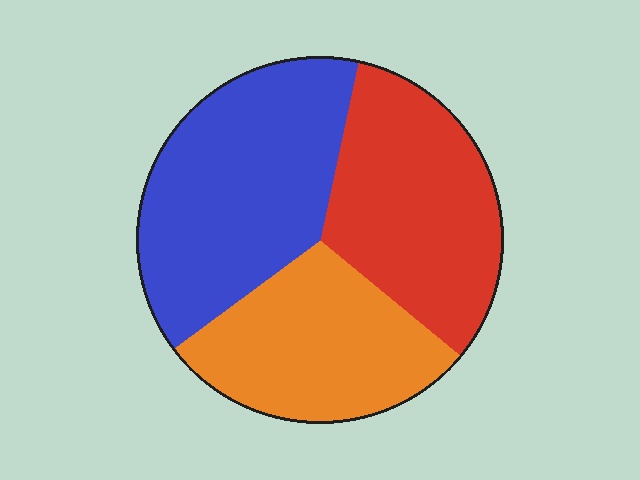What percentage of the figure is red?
Red takes up about one third (1/3) of the figure.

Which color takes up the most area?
Blue, at roughly 40%.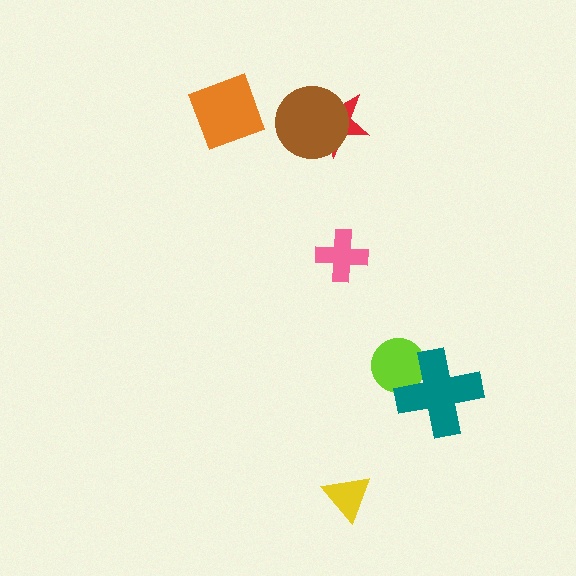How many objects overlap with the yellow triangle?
0 objects overlap with the yellow triangle.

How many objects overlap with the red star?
1 object overlaps with the red star.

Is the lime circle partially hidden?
Yes, it is partially covered by another shape.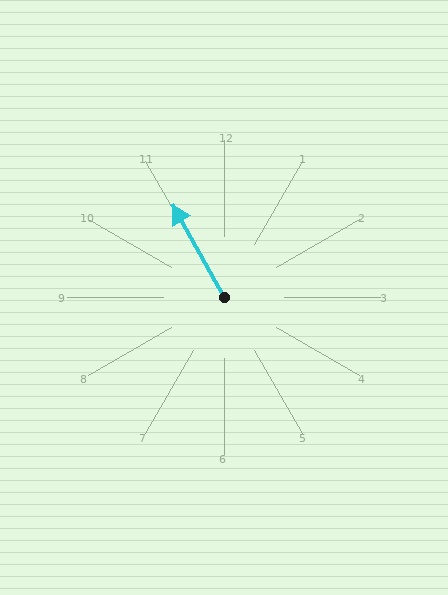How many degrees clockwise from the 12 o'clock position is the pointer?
Approximately 331 degrees.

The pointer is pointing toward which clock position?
Roughly 11 o'clock.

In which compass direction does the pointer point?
Northwest.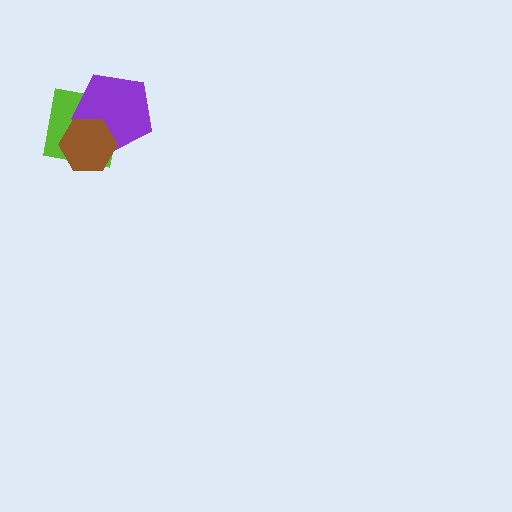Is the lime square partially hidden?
Yes, it is partially covered by another shape.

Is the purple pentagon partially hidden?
Yes, it is partially covered by another shape.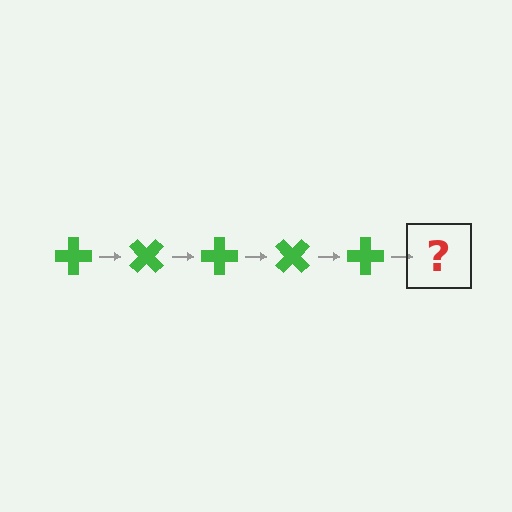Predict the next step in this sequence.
The next step is a green cross rotated 225 degrees.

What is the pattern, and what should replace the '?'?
The pattern is that the cross rotates 45 degrees each step. The '?' should be a green cross rotated 225 degrees.